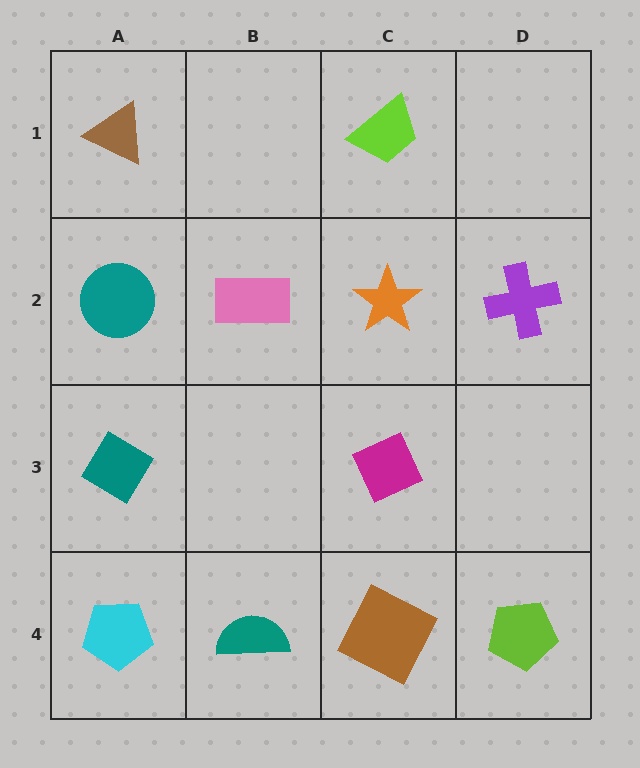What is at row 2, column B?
A pink rectangle.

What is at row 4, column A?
A cyan pentagon.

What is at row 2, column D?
A purple cross.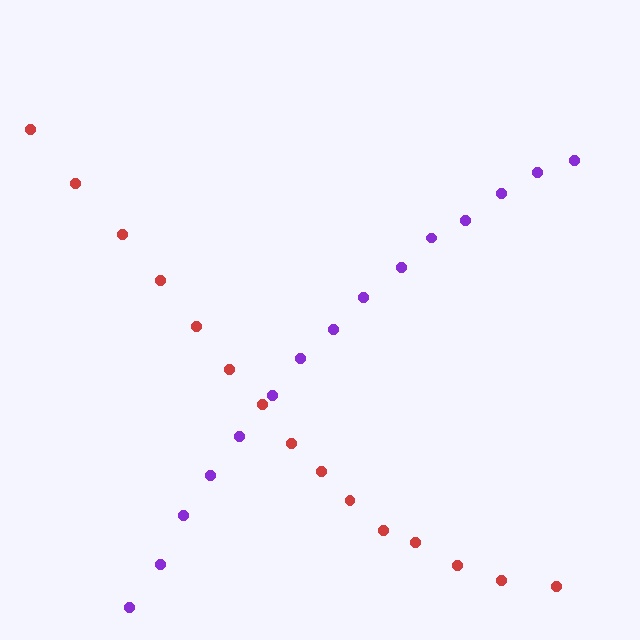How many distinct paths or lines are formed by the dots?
There are 2 distinct paths.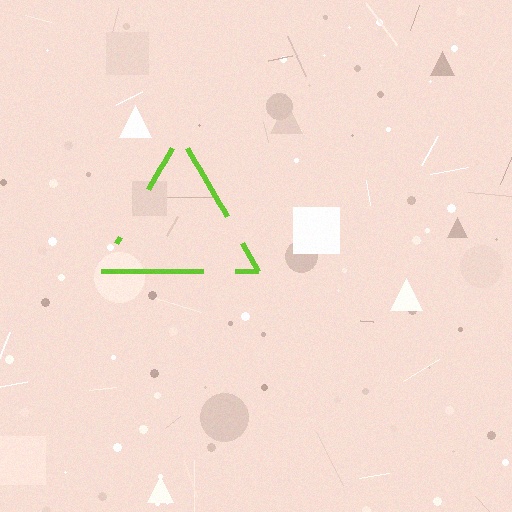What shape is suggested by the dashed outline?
The dashed outline suggests a triangle.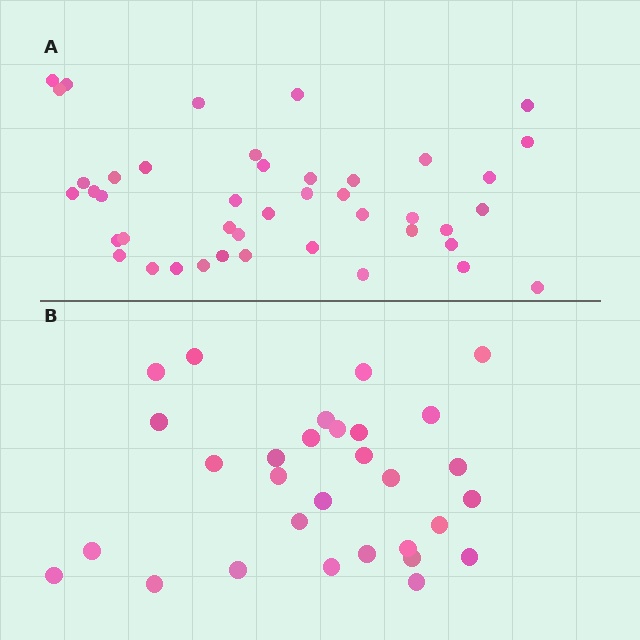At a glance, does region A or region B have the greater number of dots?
Region A (the top region) has more dots.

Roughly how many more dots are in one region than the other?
Region A has approximately 15 more dots than region B.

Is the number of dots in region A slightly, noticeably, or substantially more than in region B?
Region A has noticeably more, but not dramatically so. The ratio is roughly 1.4 to 1.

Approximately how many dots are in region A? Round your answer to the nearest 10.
About 40 dots. (The exact count is 43, which rounds to 40.)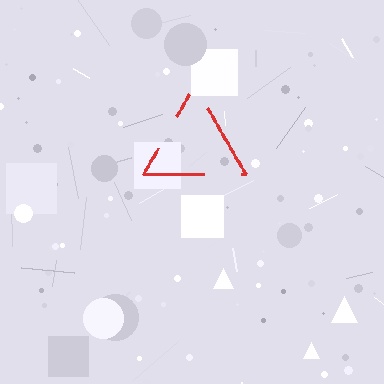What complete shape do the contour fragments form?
The contour fragments form a triangle.